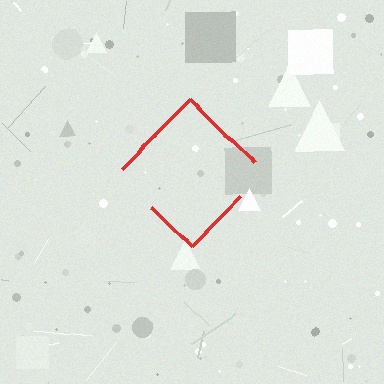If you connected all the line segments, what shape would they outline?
They would outline a diamond.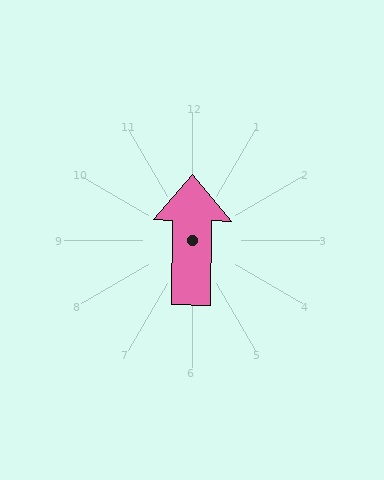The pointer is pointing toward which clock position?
Roughly 12 o'clock.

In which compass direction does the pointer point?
North.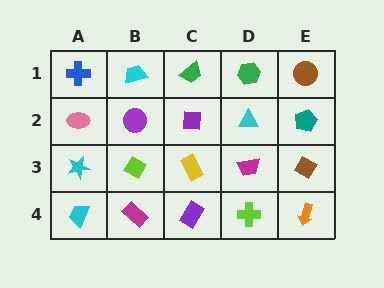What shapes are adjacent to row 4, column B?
A lime diamond (row 3, column B), a cyan trapezoid (row 4, column A), a purple rectangle (row 4, column C).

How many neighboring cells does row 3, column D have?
4.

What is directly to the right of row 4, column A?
A magenta rectangle.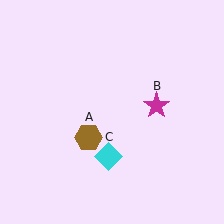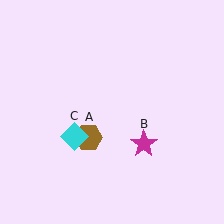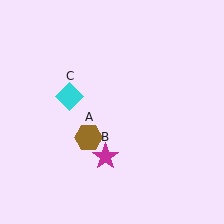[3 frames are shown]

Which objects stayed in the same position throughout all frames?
Brown hexagon (object A) remained stationary.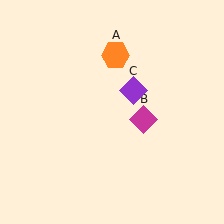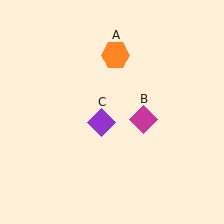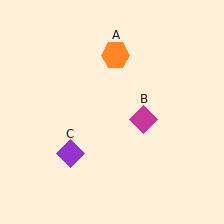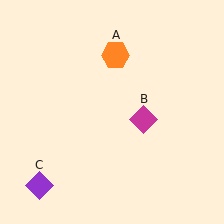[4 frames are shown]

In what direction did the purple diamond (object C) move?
The purple diamond (object C) moved down and to the left.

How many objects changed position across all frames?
1 object changed position: purple diamond (object C).